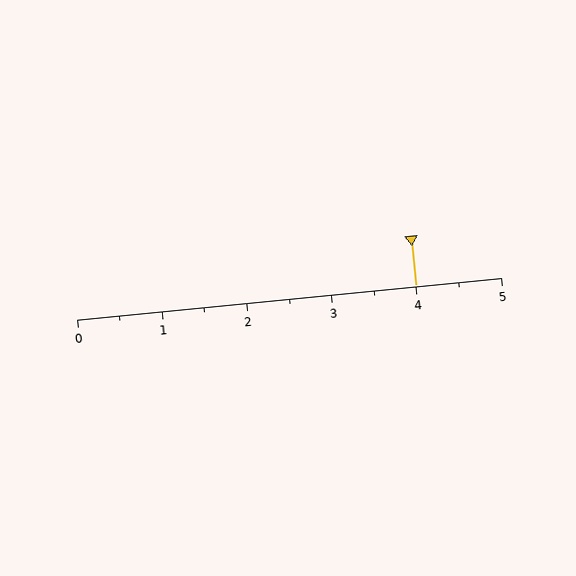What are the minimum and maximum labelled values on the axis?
The axis runs from 0 to 5.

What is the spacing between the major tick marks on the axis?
The major ticks are spaced 1 apart.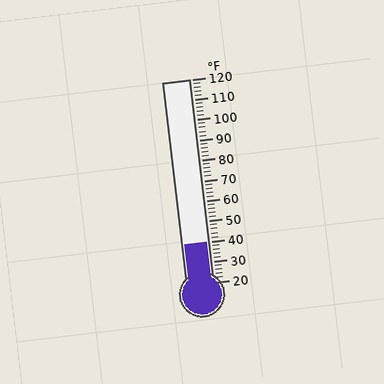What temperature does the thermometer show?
The thermometer shows approximately 40°F.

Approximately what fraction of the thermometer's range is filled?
The thermometer is filled to approximately 20% of its range.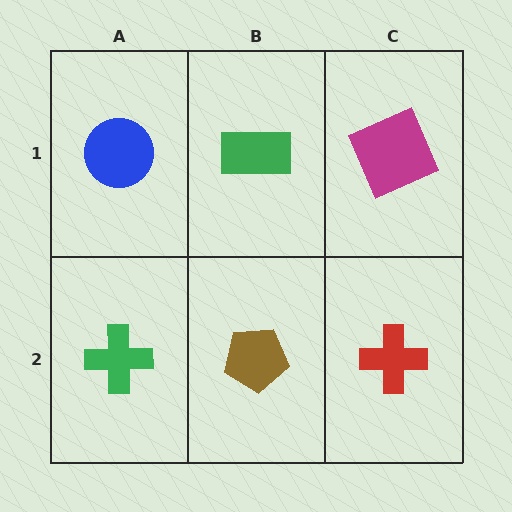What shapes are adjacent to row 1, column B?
A brown pentagon (row 2, column B), a blue circle (row 1, column A), a magenta square (row 1, column C).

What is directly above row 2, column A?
A blue circle.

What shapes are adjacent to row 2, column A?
A blue circle (row 1, column A), a brown pentagon (row 2, column B).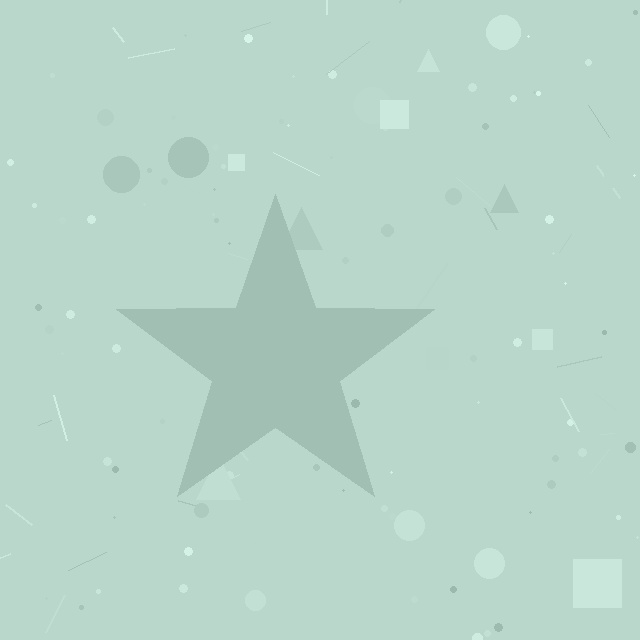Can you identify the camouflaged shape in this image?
The camouflaged shape is a star.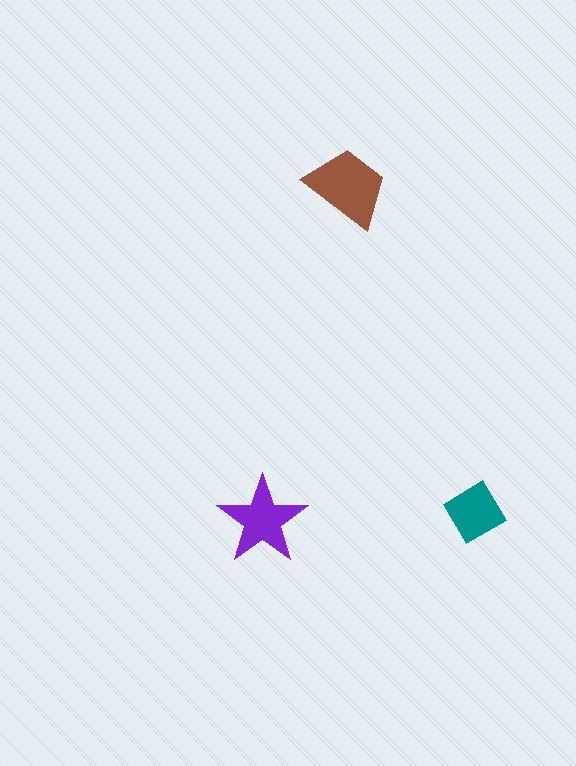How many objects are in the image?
There are 3 objects in the image.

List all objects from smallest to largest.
The teal diamond, the purple star, the brown trapezoid.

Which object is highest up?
The brown trapezoid is topmost.